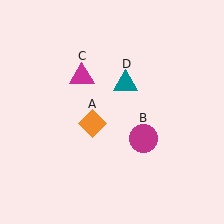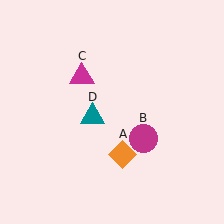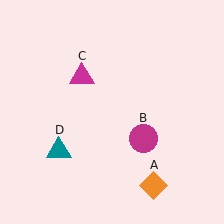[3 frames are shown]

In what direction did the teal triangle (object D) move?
The teal triangle (object D) moved down and to the left.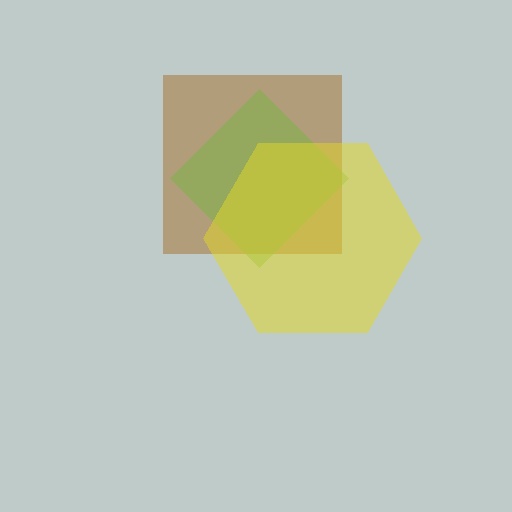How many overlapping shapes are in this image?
There are 3 overlapping shapes in the image.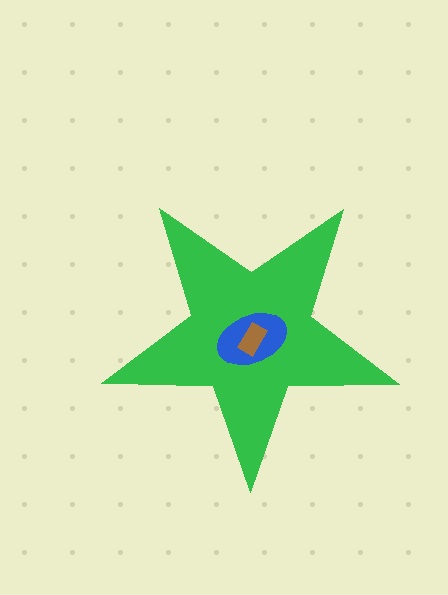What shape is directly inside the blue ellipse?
The brown rectangle.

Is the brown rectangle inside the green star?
Yes.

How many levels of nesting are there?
3.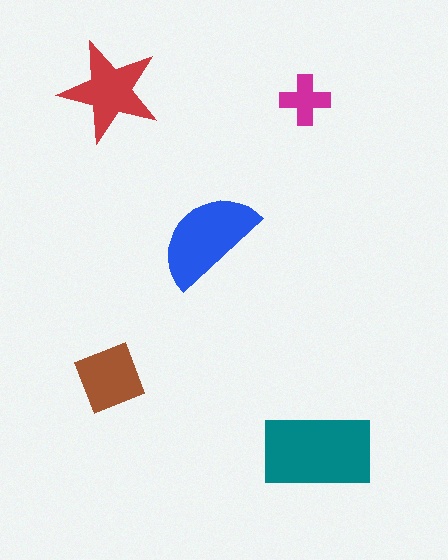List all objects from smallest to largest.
The magenta cross, the brown diamond, the red star, the blue semicircle, the teal rectangle.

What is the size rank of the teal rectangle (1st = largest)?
1st.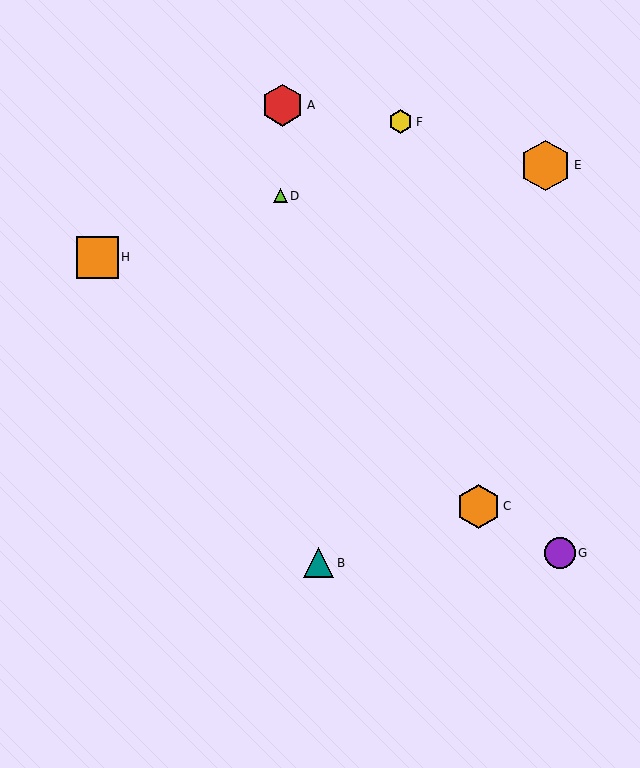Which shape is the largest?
The orange hexagon (labeled E) is the largest.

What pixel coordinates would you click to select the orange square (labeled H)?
Click at (97, 257) to select the orange square H.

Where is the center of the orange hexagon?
The center of the orange hexagon is at (545, 165).